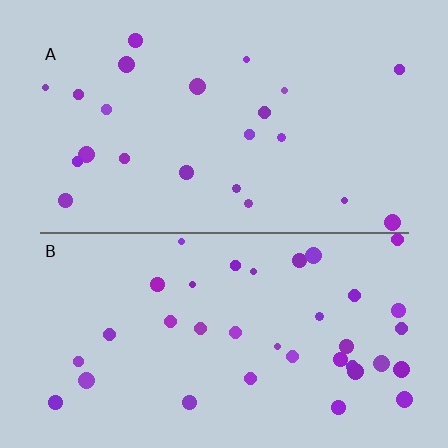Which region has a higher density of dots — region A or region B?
B (the bottom).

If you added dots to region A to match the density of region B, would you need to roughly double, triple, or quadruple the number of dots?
Approximately double.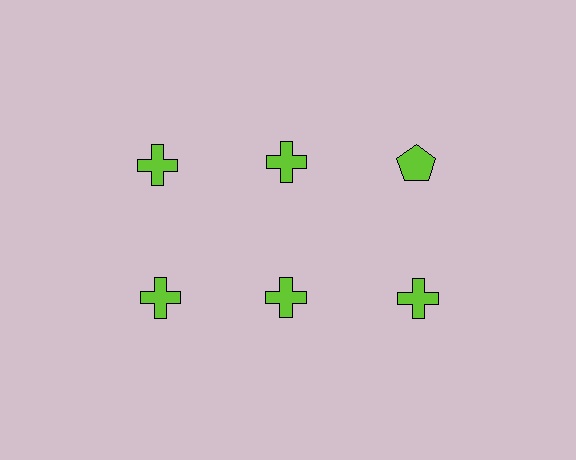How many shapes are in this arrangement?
There are 6 shapes arranged in a grid pattern.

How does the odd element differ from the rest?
It has a different shape: pentagon instead of cross.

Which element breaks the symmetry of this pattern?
The lime pentagon in the top row, center column breaks the symmetry. All other shapes are lime crosses.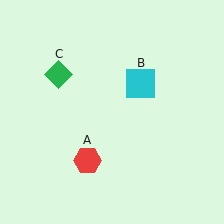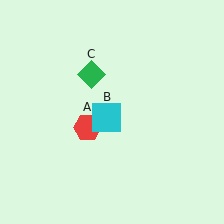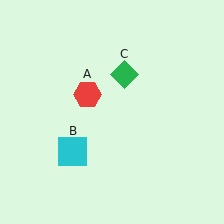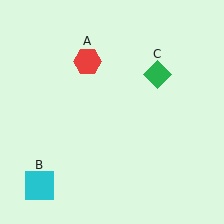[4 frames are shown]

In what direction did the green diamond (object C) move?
The green diamond (object C) moved right.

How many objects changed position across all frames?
3 objects changed position: red hexagon (object A), cyan square (object B), green diamond (object C).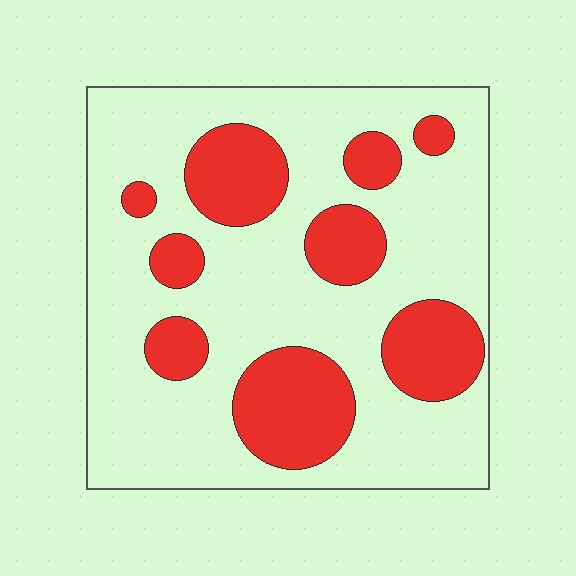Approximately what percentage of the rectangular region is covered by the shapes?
Approximately 30%.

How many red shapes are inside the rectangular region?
9.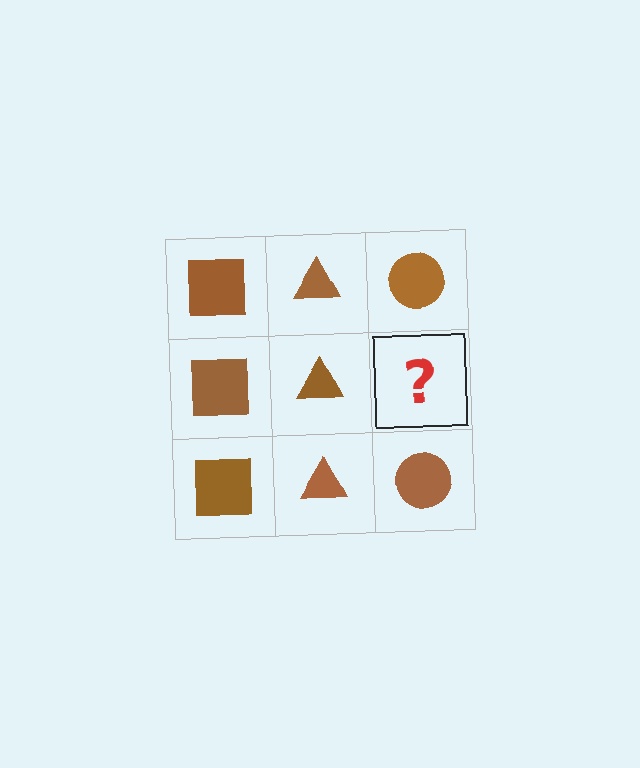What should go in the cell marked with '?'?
The missing cell should contain a brown circle.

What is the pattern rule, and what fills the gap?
The rule is that each column has a consistent shape. The gap should be filled with a brown circle.